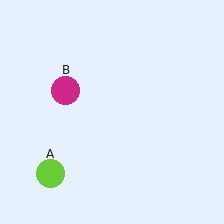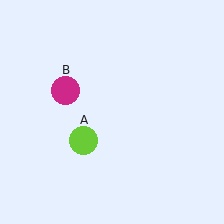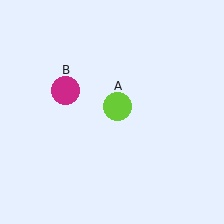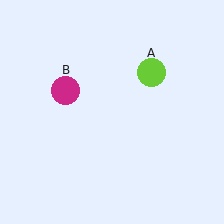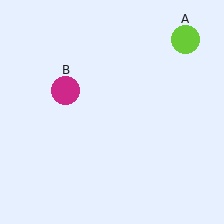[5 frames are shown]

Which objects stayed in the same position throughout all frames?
Magenta circle (object B) remained stationary.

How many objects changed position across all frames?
1 object changed position: lime circle (object A).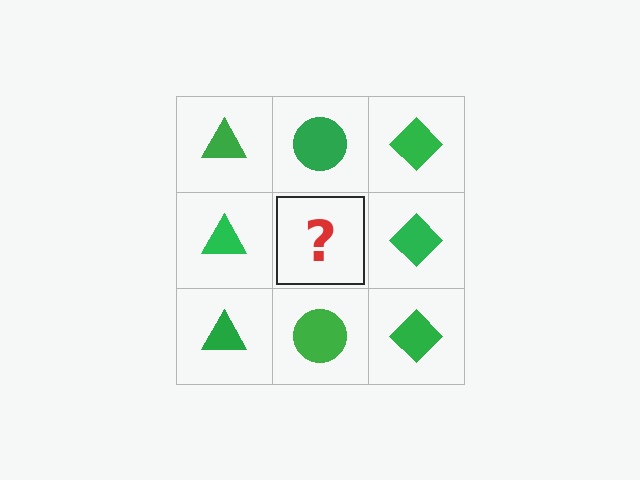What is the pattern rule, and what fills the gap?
The rule is that each column has a consistent shape. The gap should be filled with a green circle.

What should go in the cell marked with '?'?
The missing cell should contain a green circle.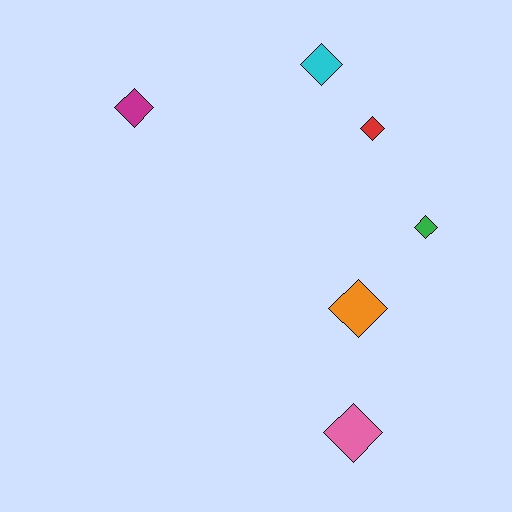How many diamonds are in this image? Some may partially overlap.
There are 6 diamonds.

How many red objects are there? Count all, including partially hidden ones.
There is 1 red object.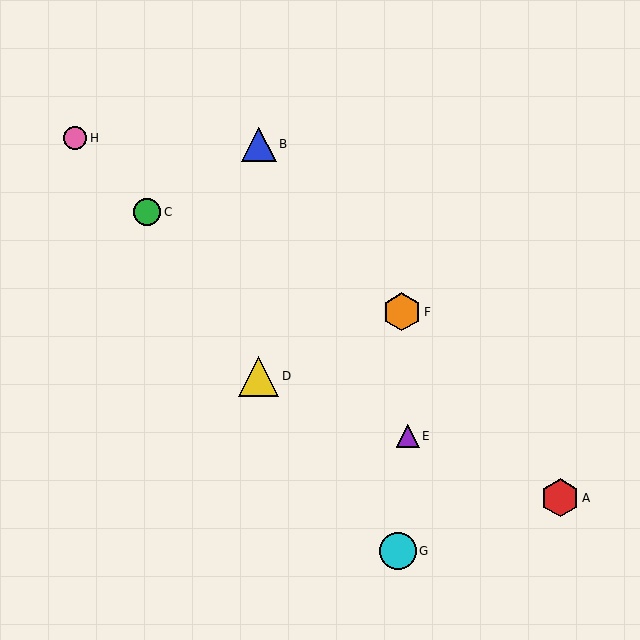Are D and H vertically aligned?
No, D is at x≈259 and H is at x≈75.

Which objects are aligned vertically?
Objects B, D are aligned vertically.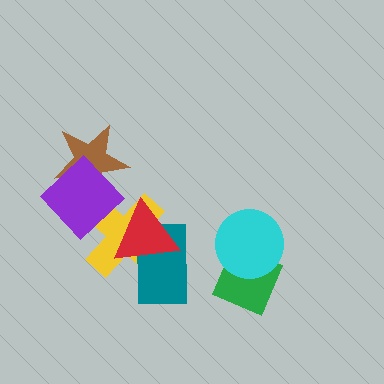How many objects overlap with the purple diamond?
2 objects overlap with the purple diamond.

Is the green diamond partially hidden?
Yes, it is partially covered by another shape.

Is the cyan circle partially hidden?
No, no other shape covers it.